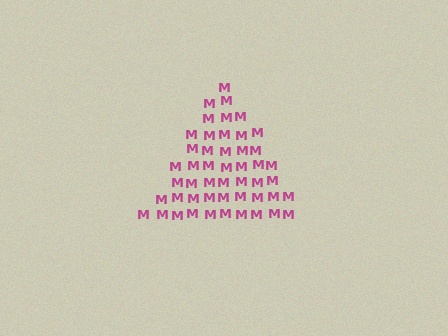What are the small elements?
The small elements are letter M's.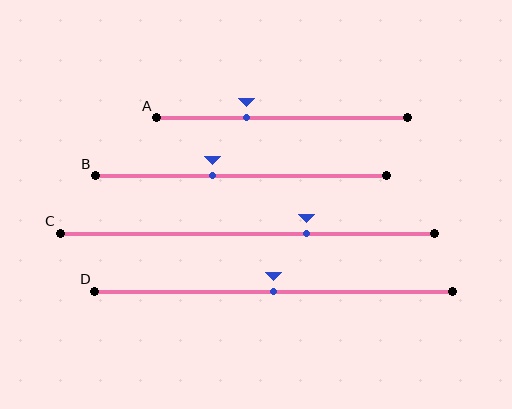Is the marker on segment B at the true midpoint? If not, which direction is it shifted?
No, the marker on segment B is shifted to the left by about 10% of the segment length.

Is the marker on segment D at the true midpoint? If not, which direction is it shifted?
Yes, the marker on segment D is at the true midpoint.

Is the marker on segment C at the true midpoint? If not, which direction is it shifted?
No, the marker on segment C is shifted to the right by about 16% of the segment length.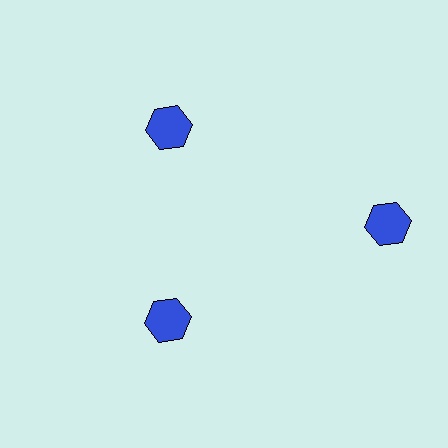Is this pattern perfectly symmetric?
No. The 3 blue hexagons are arranged in a ring, but one element near the 3 o'clock position is pushed outward from the center, breaking the 3-fold rotational symmetry.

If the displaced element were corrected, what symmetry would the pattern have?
It would have 3-fold rotational symmetry — the pattern would map onto itself every 120 degrees.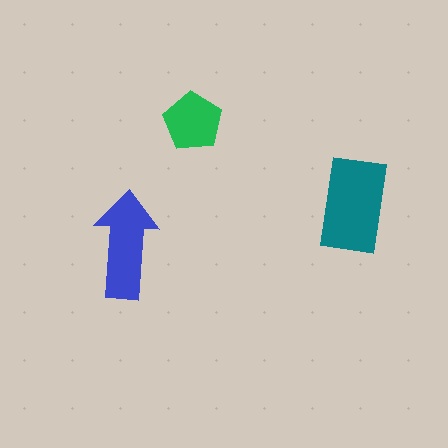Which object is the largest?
The teal rectangle.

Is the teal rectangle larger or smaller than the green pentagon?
Larger.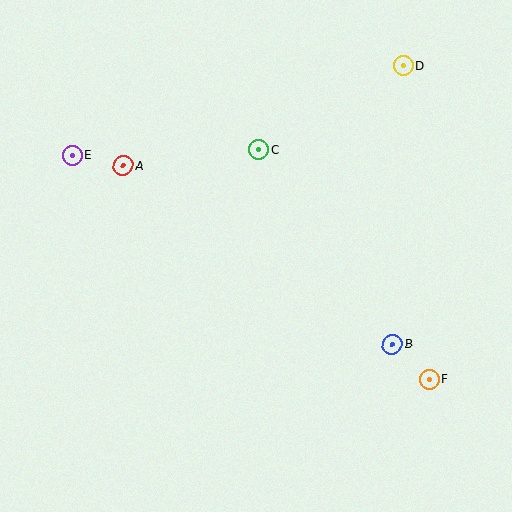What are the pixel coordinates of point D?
Point D is at (403, 66).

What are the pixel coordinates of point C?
Point C is at (259, 150).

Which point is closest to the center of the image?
Point C at (259, 150) is closest to the center.